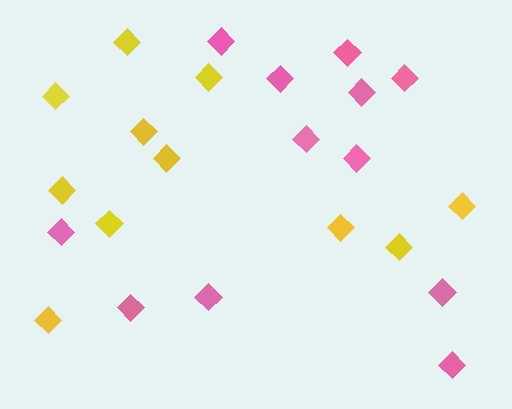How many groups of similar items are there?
There are 2 groups: one group of yellow diamonds (11) and one group of pink diamonds (12).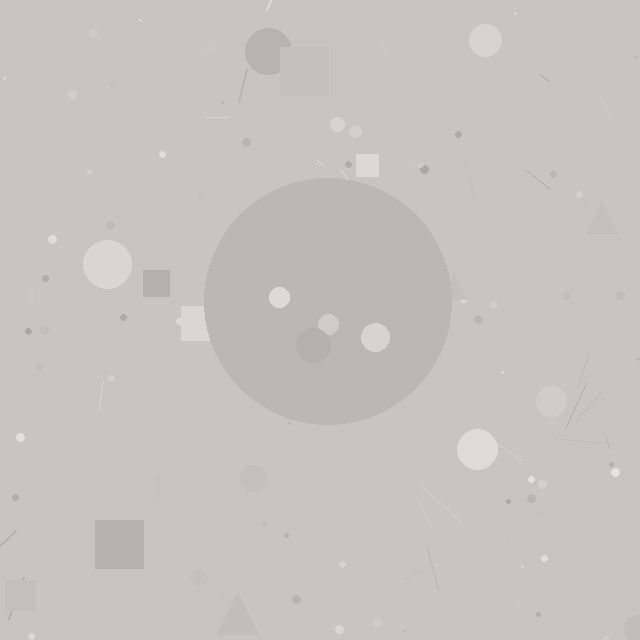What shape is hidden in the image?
A circle is hidden in the image.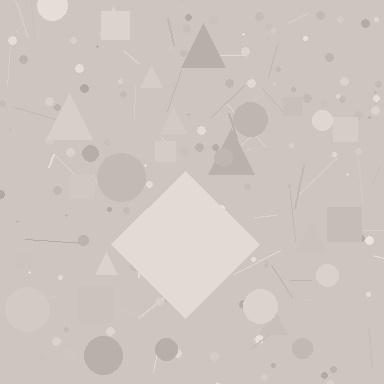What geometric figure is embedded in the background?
A diamond is embedded in the background.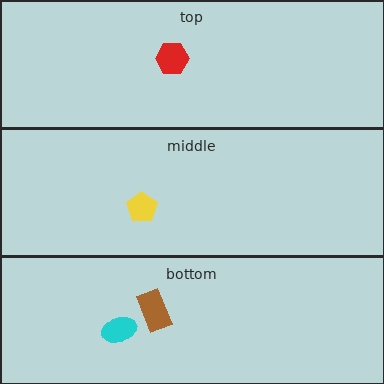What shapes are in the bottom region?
The cyan ellipse, the brown rectangle.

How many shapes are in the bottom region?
2.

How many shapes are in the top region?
1.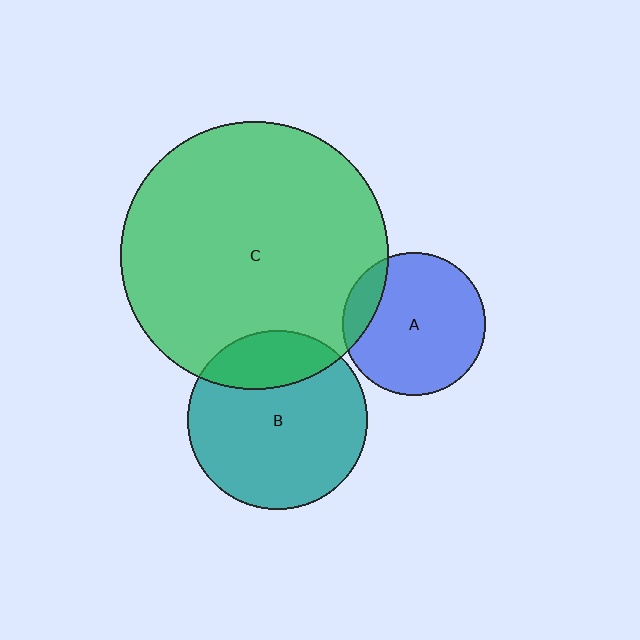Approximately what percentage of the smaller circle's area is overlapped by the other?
Approximately 15%.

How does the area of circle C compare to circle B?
Approximately 2.2 times.